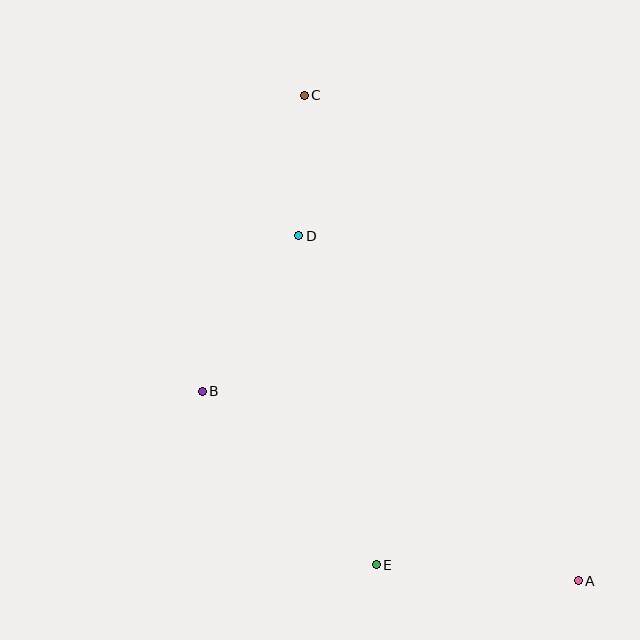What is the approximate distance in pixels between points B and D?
The distance between B and D is approximately 183 pixels.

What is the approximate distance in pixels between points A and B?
The distance between A and B is approximately 421 pixels.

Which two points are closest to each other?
Points C and D are closest to each other.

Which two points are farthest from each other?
Points A and C are farthest from each other.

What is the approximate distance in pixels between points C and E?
The distance between C and E is approximately 475 pixels.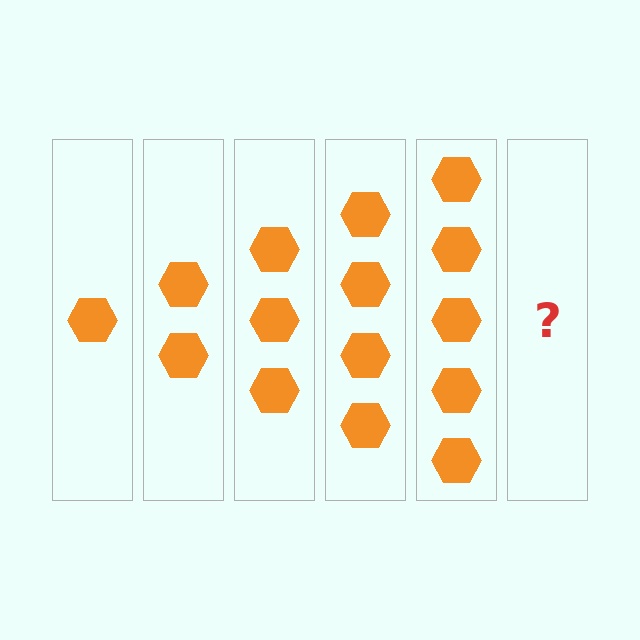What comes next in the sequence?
The next element should be 6 hexagons.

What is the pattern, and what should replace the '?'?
The pattern is that each step adds one more hexagon. The '?' should be 6 hexagons.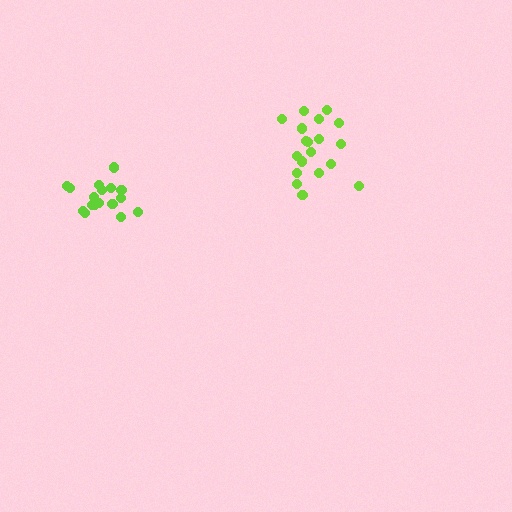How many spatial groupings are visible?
There are 2 spatial groupings.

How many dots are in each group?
Group 1: 19 dots, Group 2: 17 dots (36 total).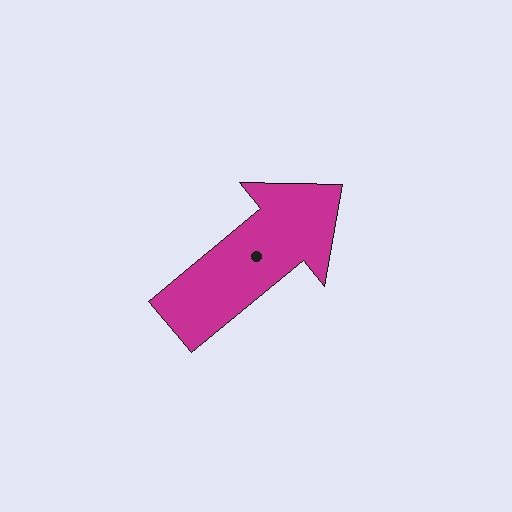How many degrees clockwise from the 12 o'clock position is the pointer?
Approximately 50 degrees.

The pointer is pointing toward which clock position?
Roughly 2 o'clock.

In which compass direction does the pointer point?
Northeast.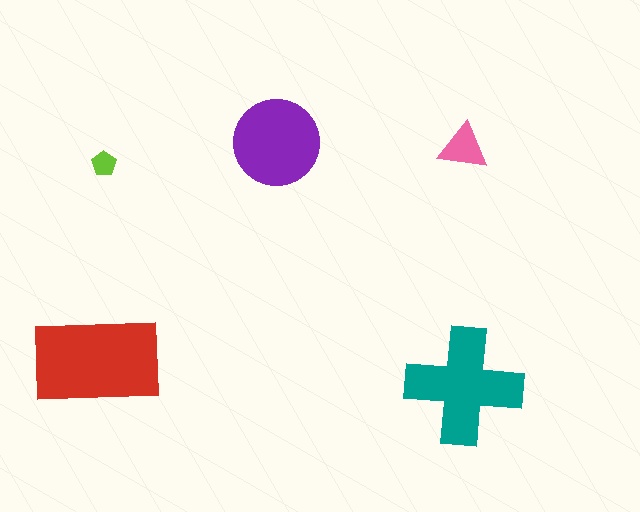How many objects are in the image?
There are 5 objects in the image.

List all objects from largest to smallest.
The red rectangle, the teal cross, the purple circle, the pink triangle, the lime pentagon.